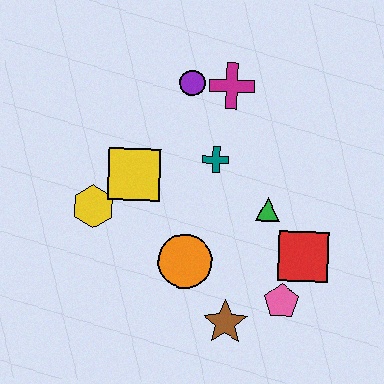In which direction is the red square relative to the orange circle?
The red square is to the right of the orange circle.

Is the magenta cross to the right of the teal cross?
Yes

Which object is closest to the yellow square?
The yellow hexagon is closest to the yellow square.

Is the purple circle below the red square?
No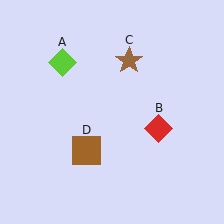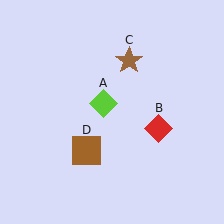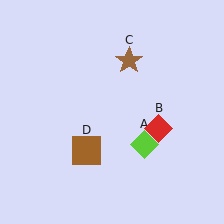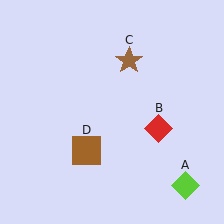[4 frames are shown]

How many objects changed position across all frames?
1 object changed position: lime diamond (object A).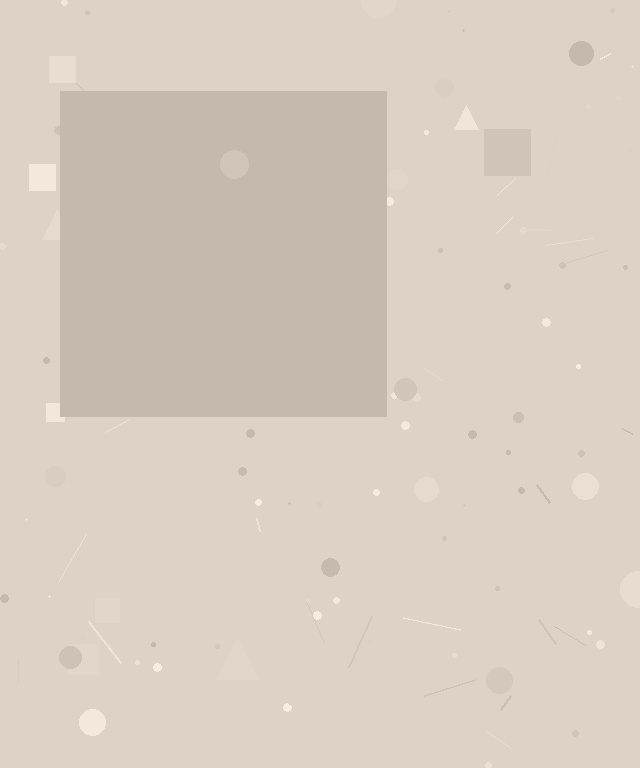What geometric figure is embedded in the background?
A square is embedded in the background.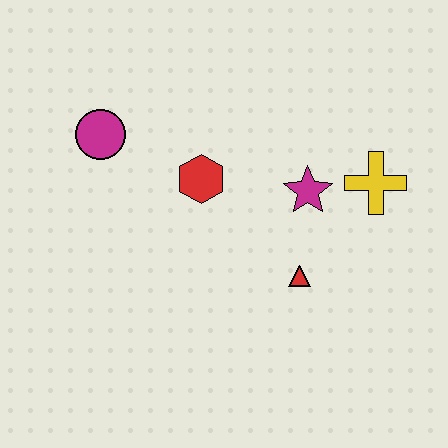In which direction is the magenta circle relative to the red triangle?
The magenta circle is to the left of the red triangle.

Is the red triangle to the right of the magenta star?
No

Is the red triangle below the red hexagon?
Yes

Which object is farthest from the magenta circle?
The yellow cross is farthest from the magenta circle.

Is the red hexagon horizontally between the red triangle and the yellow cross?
No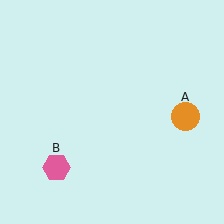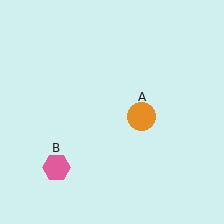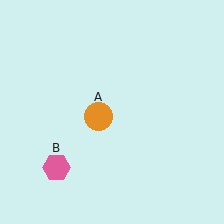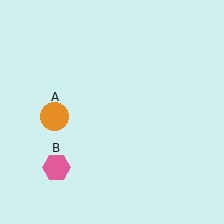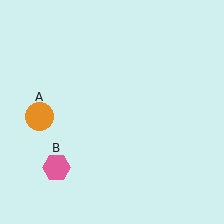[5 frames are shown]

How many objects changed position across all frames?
1 object changed position: orange circle (object A).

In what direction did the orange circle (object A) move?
The orange circle (object A) moved left.